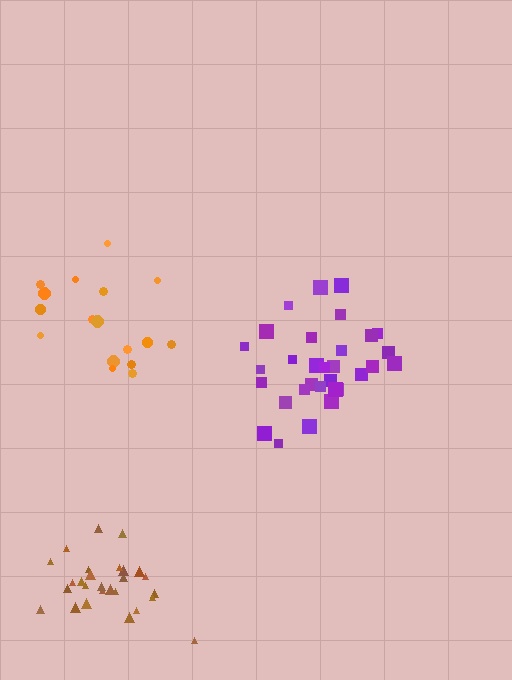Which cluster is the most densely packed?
Purple.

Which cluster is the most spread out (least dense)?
Orange.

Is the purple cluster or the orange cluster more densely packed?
Purple.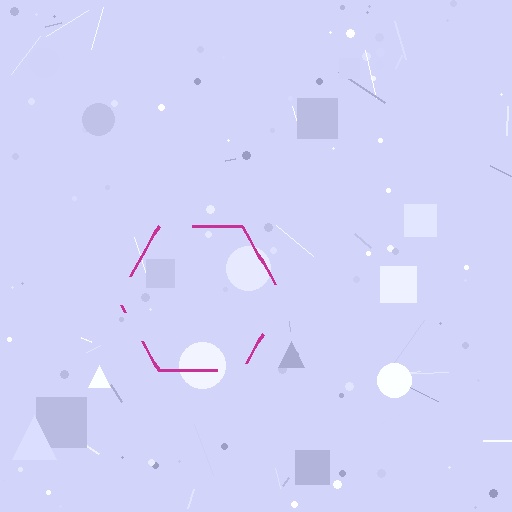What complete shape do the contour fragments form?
The contour fragments form a hexagon.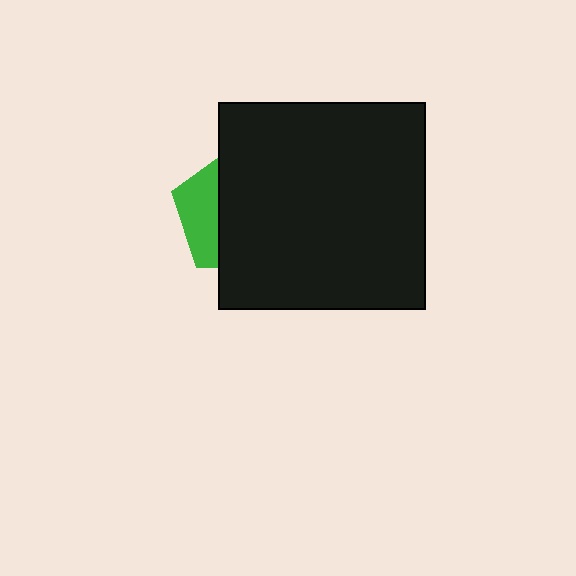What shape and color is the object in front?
The object in front is a black square.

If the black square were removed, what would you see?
You would see the complete green pentagon.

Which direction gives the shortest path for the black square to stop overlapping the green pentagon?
Moving right gives the shortest separation.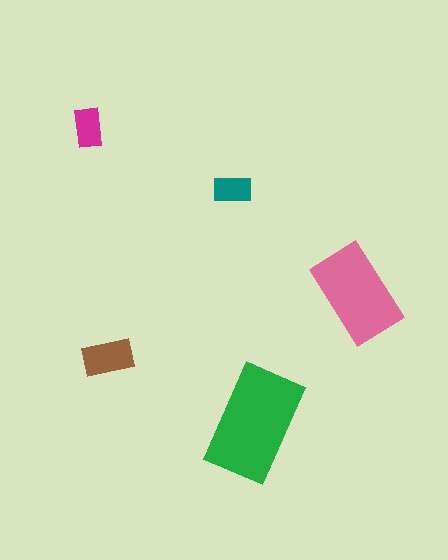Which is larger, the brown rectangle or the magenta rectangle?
The brown one.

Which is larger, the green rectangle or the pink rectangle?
The green one.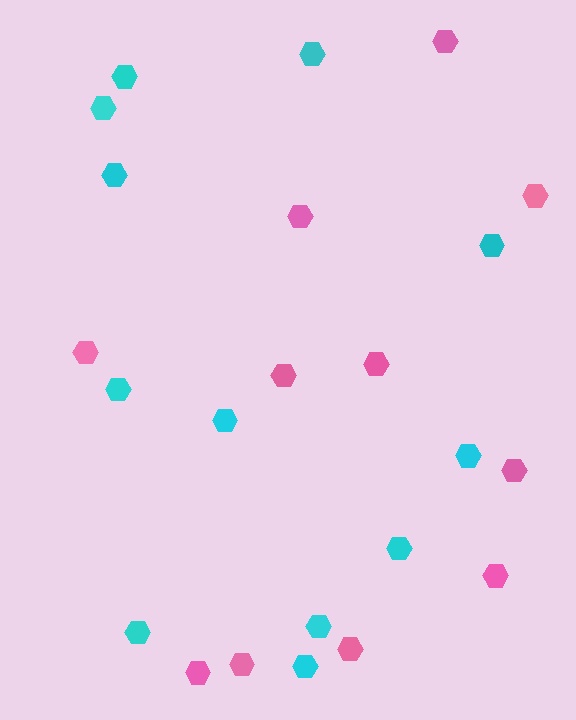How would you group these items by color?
There are 2 groups: one group of pink hexagons (11) and one group of cyan hexagons (12).